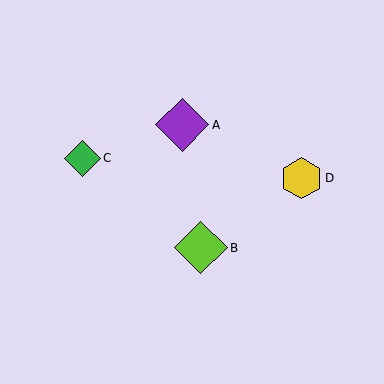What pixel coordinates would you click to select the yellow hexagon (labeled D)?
Click at (301, 178) to select the yellow hexagon D.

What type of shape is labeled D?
Shape D is a yellow hexagon.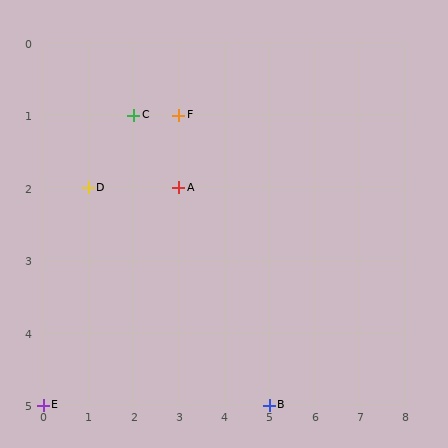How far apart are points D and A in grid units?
Points D and A are 2 columns apart.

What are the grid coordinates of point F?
Point F is at grid coordinates (3, 1).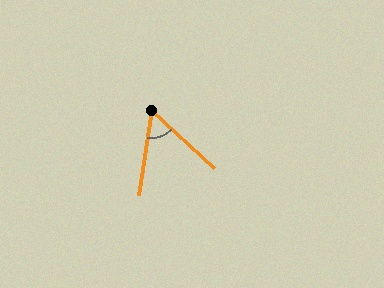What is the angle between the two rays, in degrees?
Approximately 56 degrees.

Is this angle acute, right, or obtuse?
It is acute.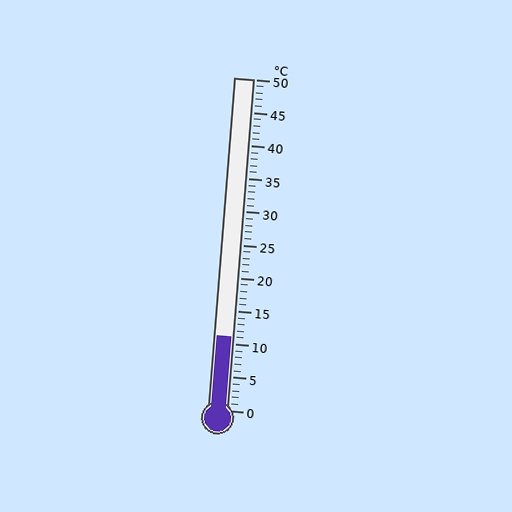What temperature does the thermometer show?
The thermometer shows approximately 11°C.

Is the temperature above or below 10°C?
The temperature is above 10°C.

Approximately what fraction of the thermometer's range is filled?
The thermometer is filled to approximately 20% of its range.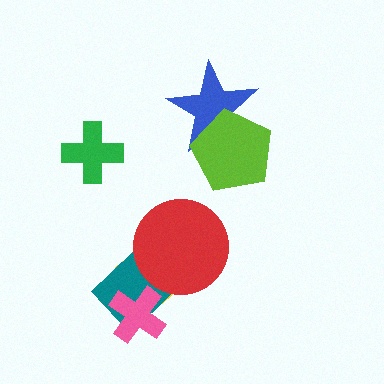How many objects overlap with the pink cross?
2 objects overlap with the pink cross.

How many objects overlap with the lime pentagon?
1 object overlaps with the lime pentagon.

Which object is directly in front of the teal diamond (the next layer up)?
The red circle is directly in front of the teal diamond.